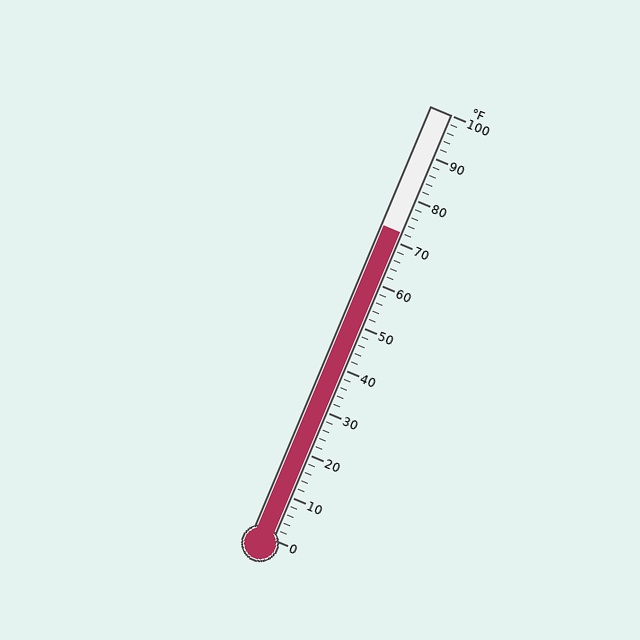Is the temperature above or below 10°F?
The temperature is above 10°F.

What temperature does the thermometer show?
The thermometer shows approximately 72°F.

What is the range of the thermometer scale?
The thermometer scale ranges from 0°F to 100°F.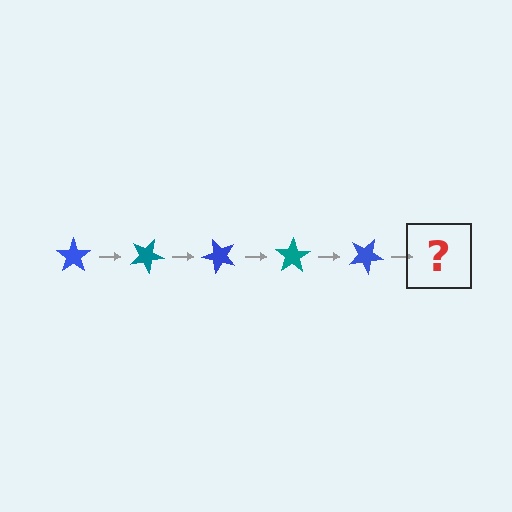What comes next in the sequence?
The next element should be a teal star, rotated 125 degrees from the start.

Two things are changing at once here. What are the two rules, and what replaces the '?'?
The two rules are that it rotates 25 degrees each step and the color cycles through blue and teal. The '?' should be a teal star, rotated 125 degrees from the start.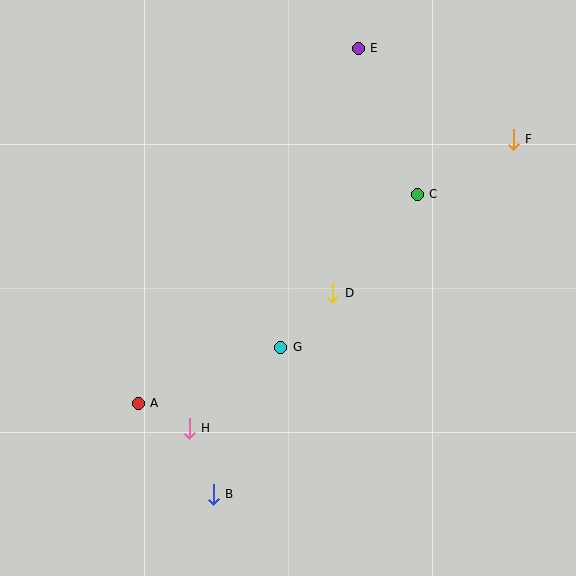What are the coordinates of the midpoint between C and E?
The midpoint between C and E is at (388, 121).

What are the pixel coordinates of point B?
Point B is at (213, 494).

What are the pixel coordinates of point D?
Point D is at (333, 293).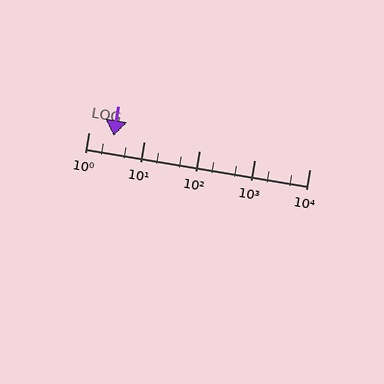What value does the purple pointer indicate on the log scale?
The pointer indicates approximately 2.9.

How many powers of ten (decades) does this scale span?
The scale spans 4 decades, from 1 to 10000.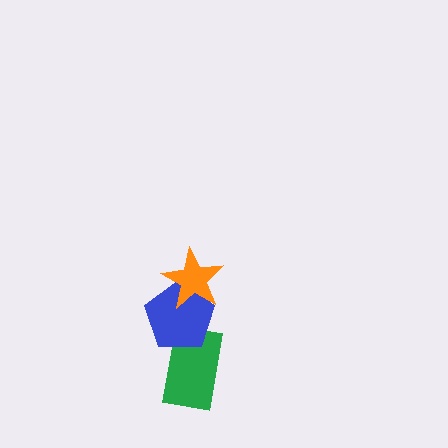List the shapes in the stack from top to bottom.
From top to bottom: the orange star, the blue pentagon, the green rectangle.